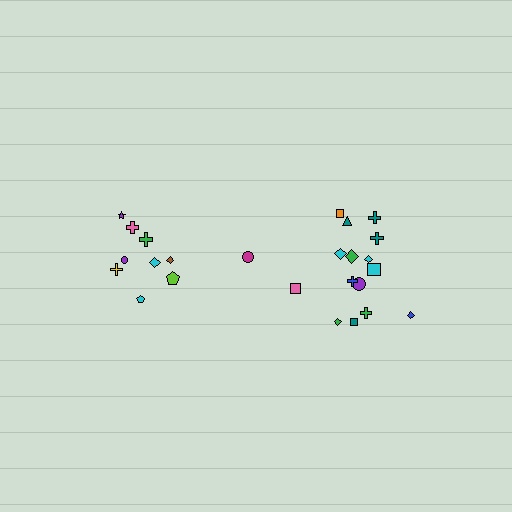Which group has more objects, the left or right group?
The right group.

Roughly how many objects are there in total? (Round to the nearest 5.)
Roughly 25 objects in total.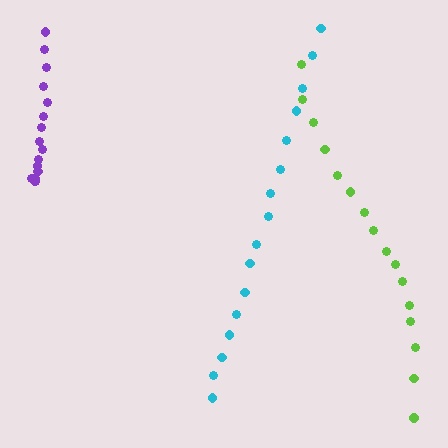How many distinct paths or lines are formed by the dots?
There are 3 distinct paths.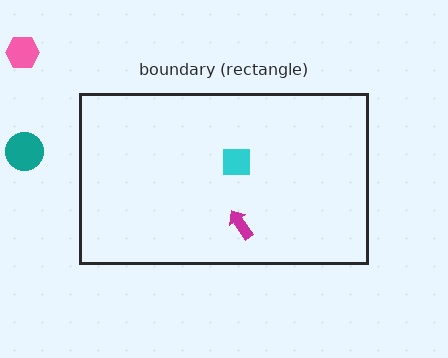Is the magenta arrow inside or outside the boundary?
Inside.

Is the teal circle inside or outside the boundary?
Outside.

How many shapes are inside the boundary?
2 inside, 2 outside.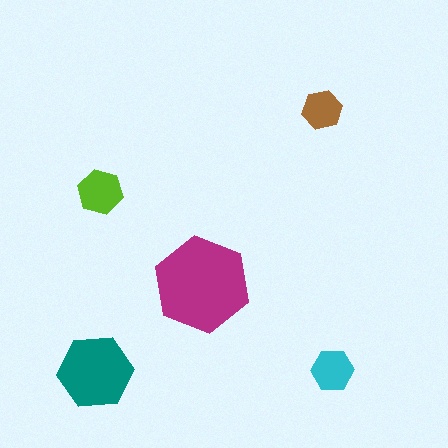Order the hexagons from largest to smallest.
the magenta one, the teal one, the lime one, the cyan one, the brown one.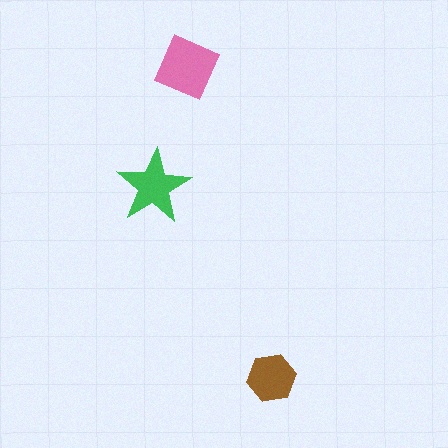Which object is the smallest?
The brown hexagon.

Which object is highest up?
The pink diamond is topmost.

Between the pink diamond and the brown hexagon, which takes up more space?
The pink diamond.